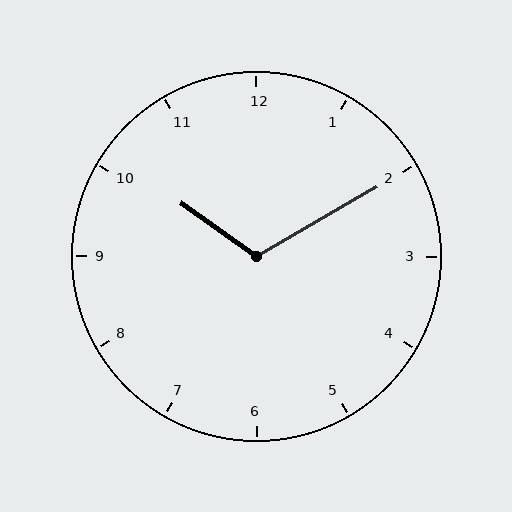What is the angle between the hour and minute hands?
Approximately 115 degrees.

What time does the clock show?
10:10.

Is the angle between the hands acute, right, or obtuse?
It is obtuse.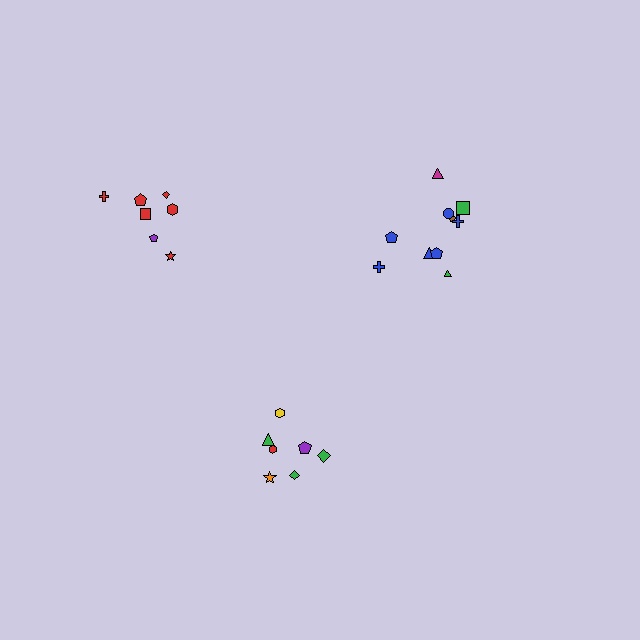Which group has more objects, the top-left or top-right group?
The top-right group.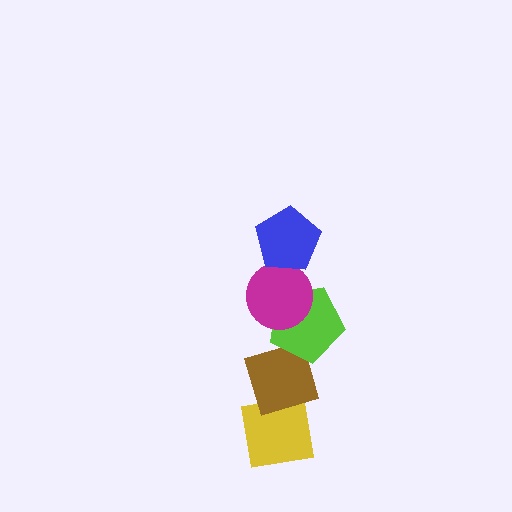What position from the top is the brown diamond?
The brown diamond is 4th from the top.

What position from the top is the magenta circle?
The magenta circle is 2nd from the top.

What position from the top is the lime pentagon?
The lime pentagon is 3rd from the top.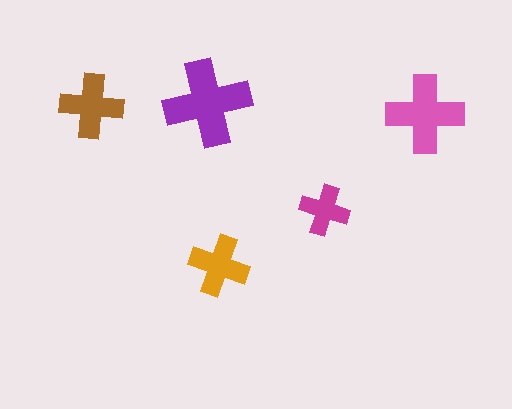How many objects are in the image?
There are 5 objects in the image.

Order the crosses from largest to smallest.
the purple one, the pink one, the brown one, the orange one, the magenta one.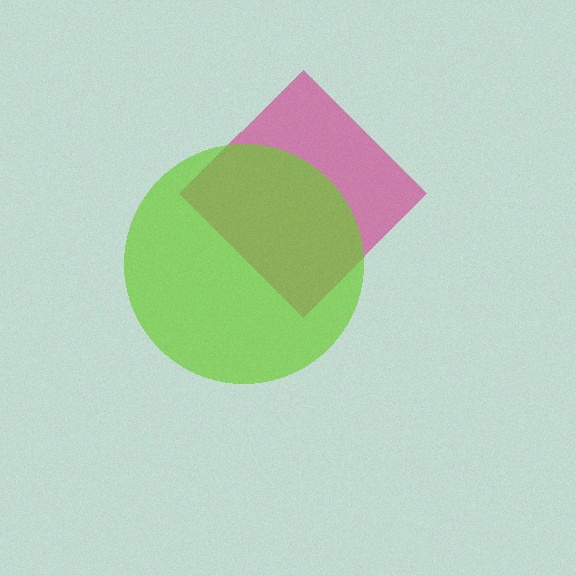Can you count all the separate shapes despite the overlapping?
Yes, there are 2 separate shapes.